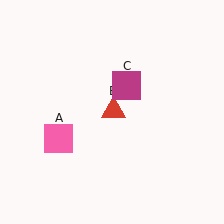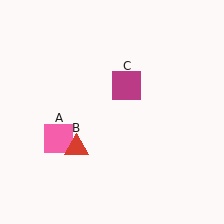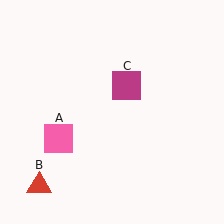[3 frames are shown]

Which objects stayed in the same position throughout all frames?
Pink square (object A) and magenta square (object C) remained stationary.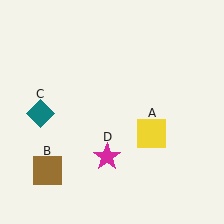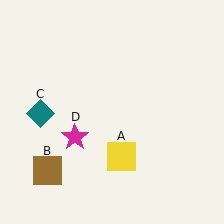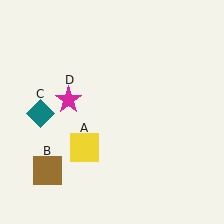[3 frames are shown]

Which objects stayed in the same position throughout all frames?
Brown square (object B) and teal diamond (object C) remained stationary.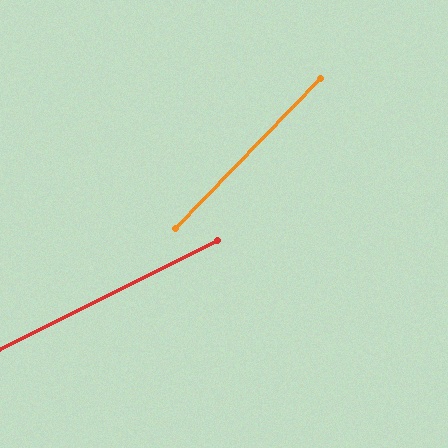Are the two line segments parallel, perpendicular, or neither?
Neither parallel nor perpendicular — they differ by about 20°.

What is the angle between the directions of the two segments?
Approximately 20 degrees.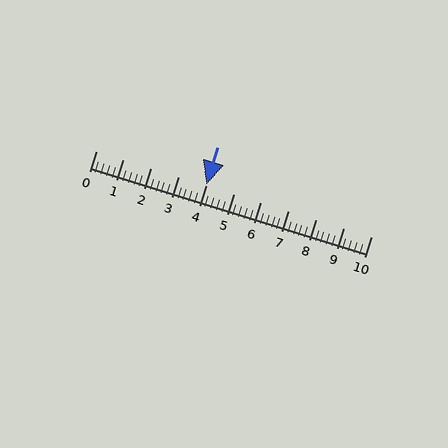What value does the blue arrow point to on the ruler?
The blue arrow points to approximately 4.0.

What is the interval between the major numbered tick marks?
The major tick marks are spaced 1 units apart.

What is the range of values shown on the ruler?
The ruler shows values from 0 to 10.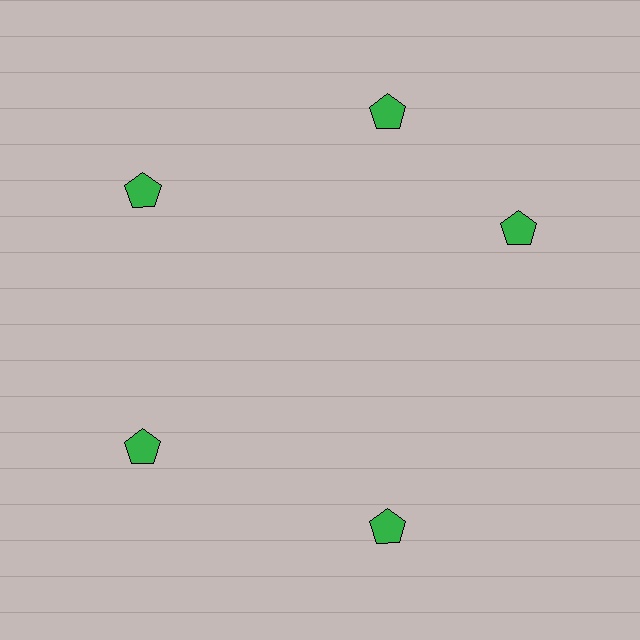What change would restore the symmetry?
The symmetry would be restored by rotating it back into even spacing with its neighbors so that all 5 pentagons sit at equal angles and equal distance from the center.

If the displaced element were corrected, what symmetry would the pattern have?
It would have 5-fold rotational symmetry — the pattern would map onto itself every 72 degrees.